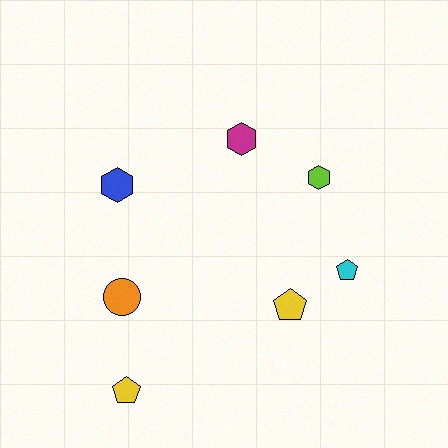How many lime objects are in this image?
There is 1 lime object.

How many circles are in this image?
There is 1 circle.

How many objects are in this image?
There are 7 objects.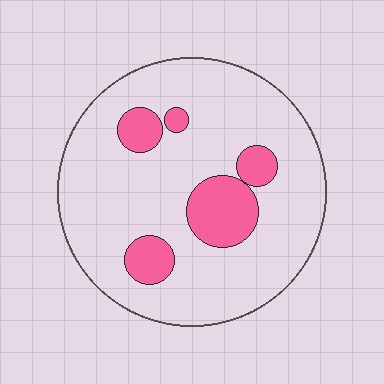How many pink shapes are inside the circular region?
5.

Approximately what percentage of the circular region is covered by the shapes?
Approximately 15%.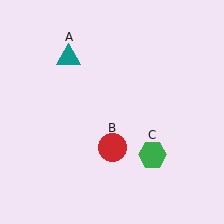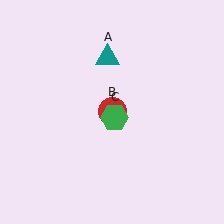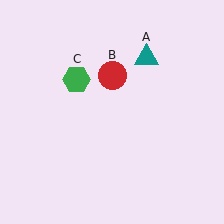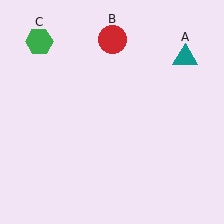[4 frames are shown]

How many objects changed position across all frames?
3 objects changed position: teal triangle (object A), red circle (object B), green hexagon (object C).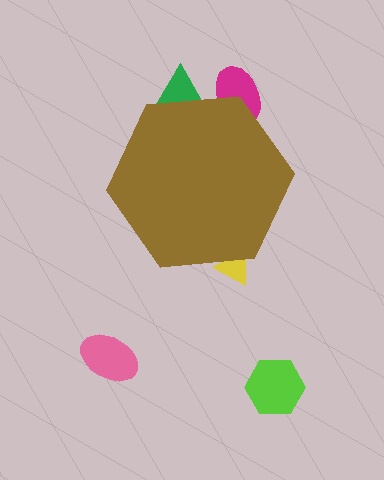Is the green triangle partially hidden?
Yes, the green triangle is partially hidden behind the brown hexagon.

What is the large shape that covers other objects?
A brown hexagon.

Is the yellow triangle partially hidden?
Yes, the yellow triangle is partially hidden behind the brown hexagon.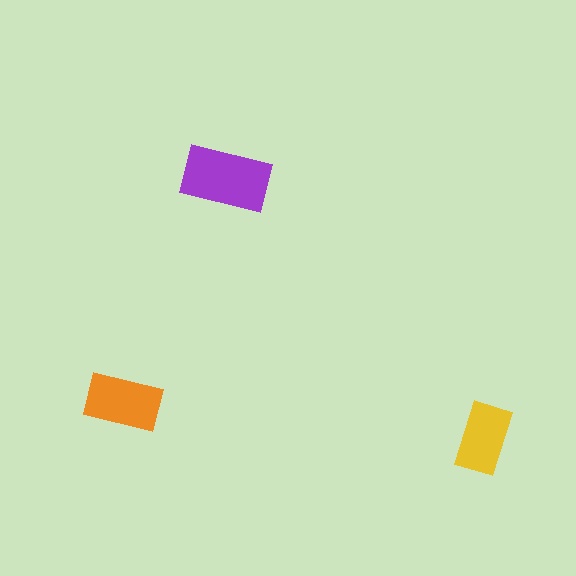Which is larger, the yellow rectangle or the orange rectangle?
The orange one.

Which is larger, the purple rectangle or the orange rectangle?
The purple one.